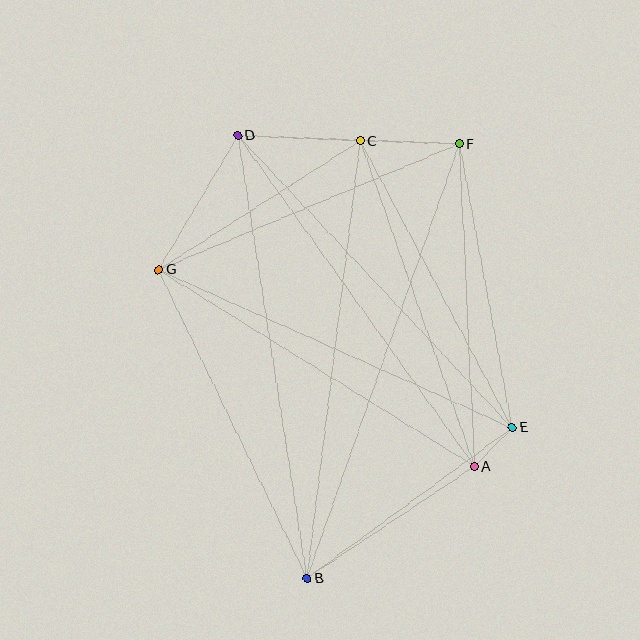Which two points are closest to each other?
Points A and E are closest to each other.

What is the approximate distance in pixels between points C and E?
The distance between C and E is approximately 324 pixels.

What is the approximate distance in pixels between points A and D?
The distance between A and D is approximately 407 pixels.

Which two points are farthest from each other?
Points B and F are farthest from each other.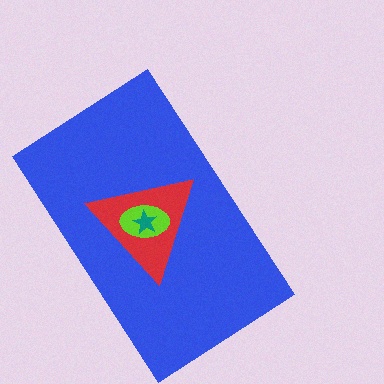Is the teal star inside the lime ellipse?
Yes.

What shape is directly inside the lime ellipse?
The teal star.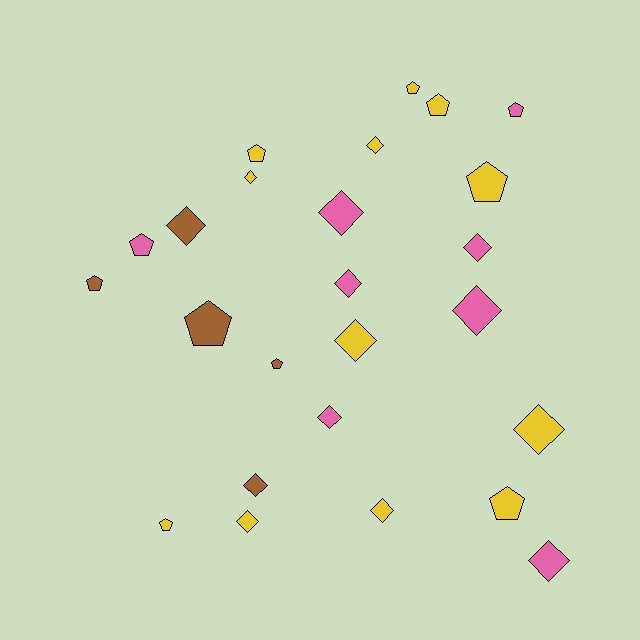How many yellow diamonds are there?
There are 6 yellow diamonds.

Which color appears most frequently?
Yellow, with 12 objects.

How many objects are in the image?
There are 25 objects.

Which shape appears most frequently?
Diamond, with 14 objects.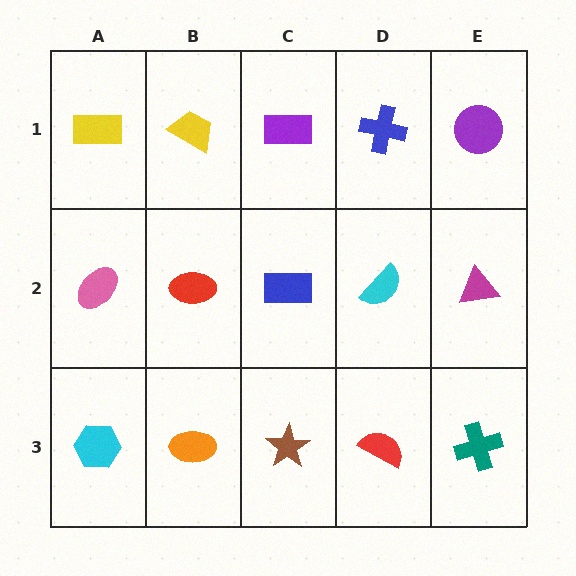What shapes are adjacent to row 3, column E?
A magenta triangle (row 2, column E), a red semicircle (row 3, column D).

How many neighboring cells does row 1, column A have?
2.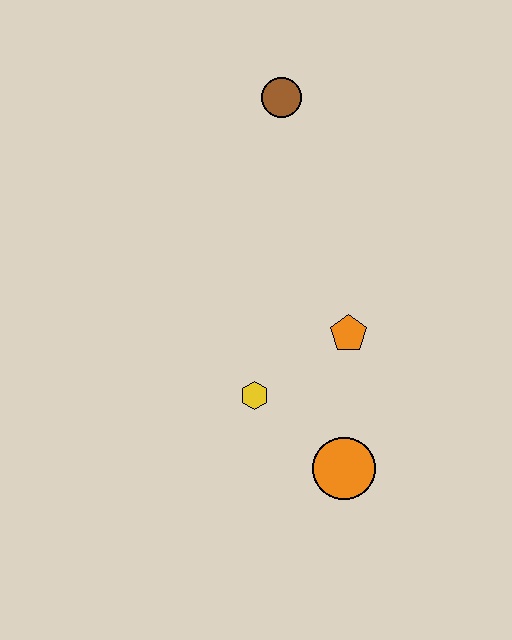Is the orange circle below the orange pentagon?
Yes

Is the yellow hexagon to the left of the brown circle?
Yes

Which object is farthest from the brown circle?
The orange circle is farthest from the brown circle.